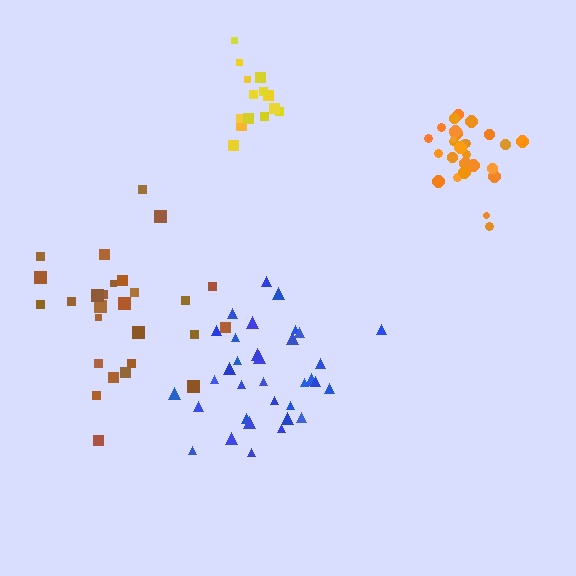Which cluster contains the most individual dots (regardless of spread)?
Blue (34).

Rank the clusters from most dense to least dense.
orange, yellow, blue, brown.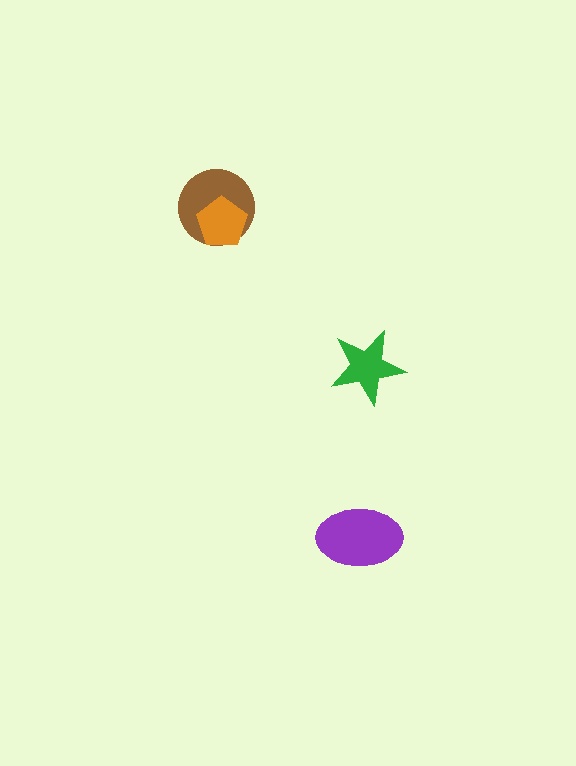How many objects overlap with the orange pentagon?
1 object overlaps with the orange pentagon.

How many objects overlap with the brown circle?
1 object overlaps with the brown circle.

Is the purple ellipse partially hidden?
No, no other shape covers it.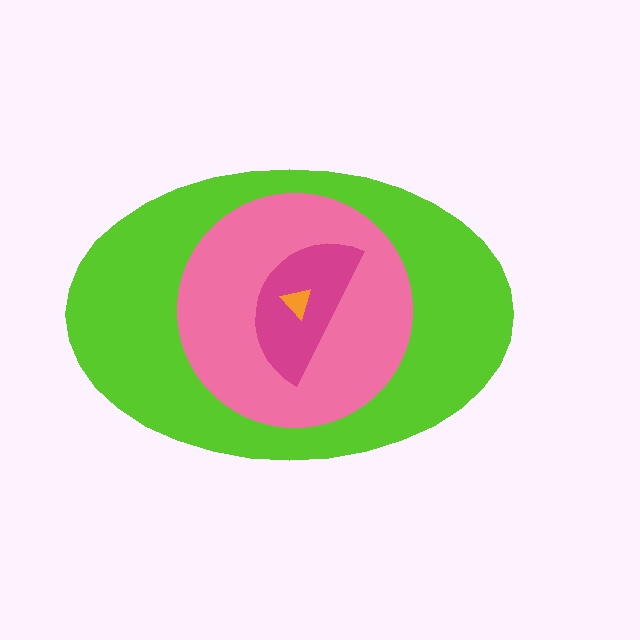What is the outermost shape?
The lime ellipse.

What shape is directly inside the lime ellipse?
The pink circle.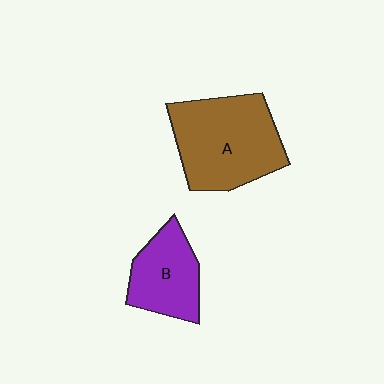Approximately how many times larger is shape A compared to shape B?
Approximately 1.7 times.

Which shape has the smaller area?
Shape B (purple).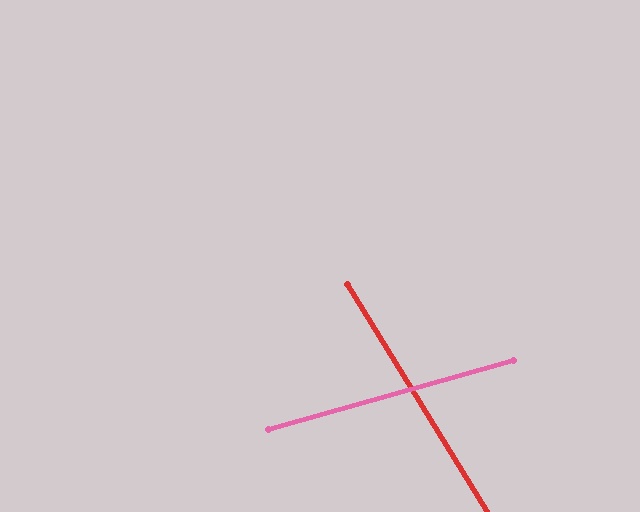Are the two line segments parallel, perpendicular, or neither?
Neither parallel nor perpendicular — they differ by about 74°.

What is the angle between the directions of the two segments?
Approximately 74 degrees.